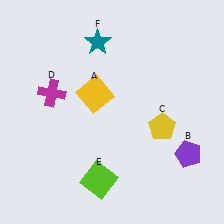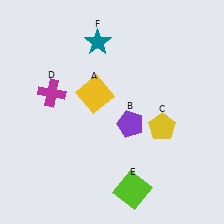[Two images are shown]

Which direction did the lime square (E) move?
The lime square (E) moved right.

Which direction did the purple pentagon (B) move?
The purple pentagon (B) moved left.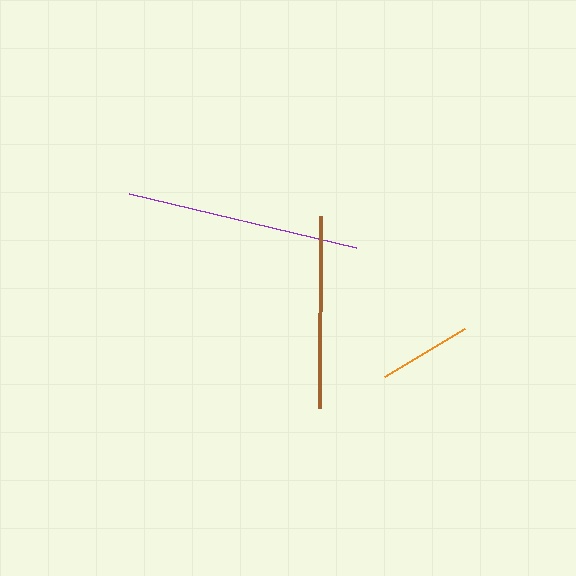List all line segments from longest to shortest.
From longest to shortest: purple, brown, orange.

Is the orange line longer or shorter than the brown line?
The brown line is longer than the orange line.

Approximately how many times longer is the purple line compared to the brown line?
The purple line is approximately 1.2 times the length of the brown line.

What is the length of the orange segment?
The orange segment is approximately 93 pixels long.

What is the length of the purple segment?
The purple segment is approximately 234 pixels long.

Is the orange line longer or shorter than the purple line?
The purple line is longer than the orange line.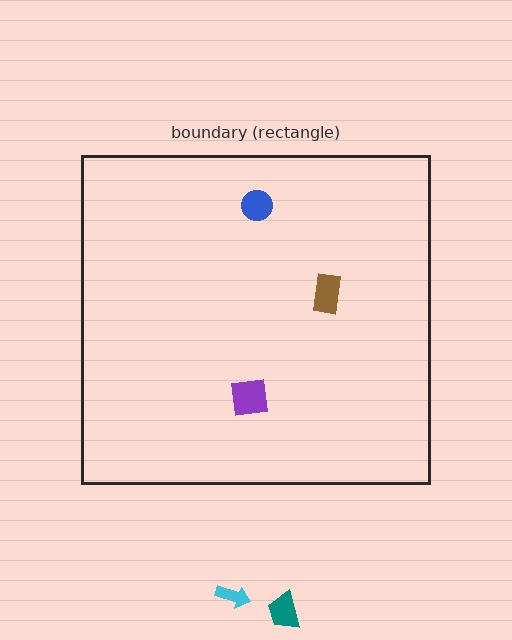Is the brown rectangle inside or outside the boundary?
Inside.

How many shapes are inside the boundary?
3 inside, 2 outside.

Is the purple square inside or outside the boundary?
Inside.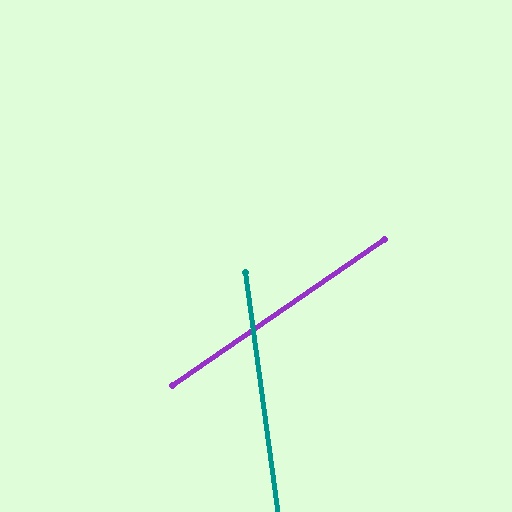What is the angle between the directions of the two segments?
Approximately 63 degrees.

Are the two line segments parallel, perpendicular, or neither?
Neither parallel nor perpendicular — they differ by about 63°.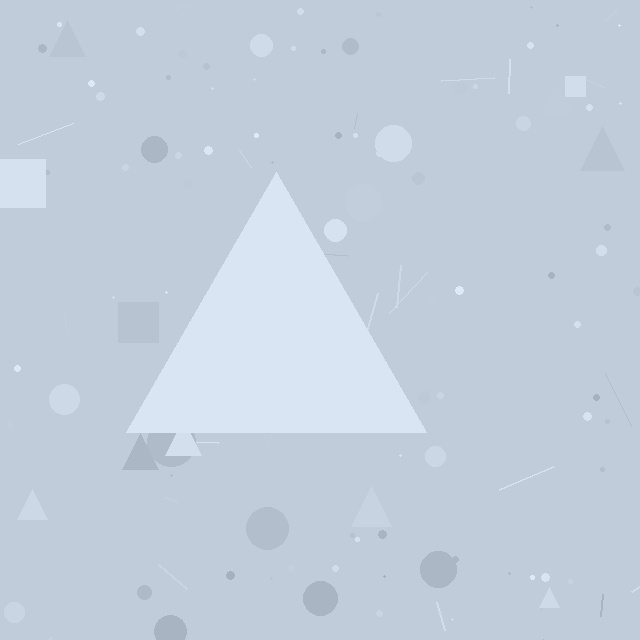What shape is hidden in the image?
A triangle is hidden in the image.